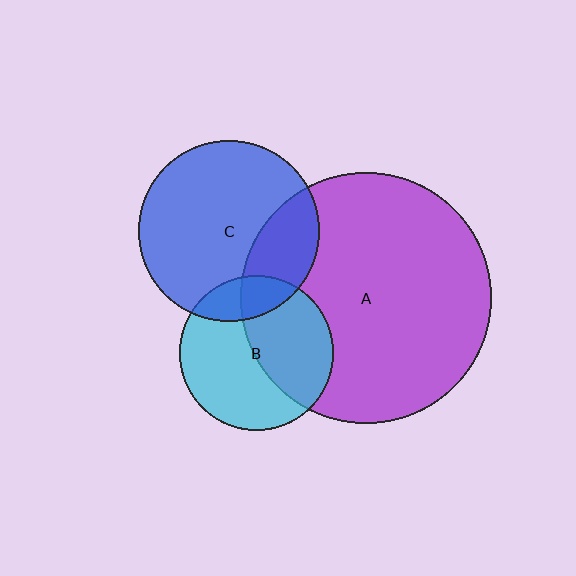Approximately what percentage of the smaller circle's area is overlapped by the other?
Approximately 25%.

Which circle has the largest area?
Circle A (purple).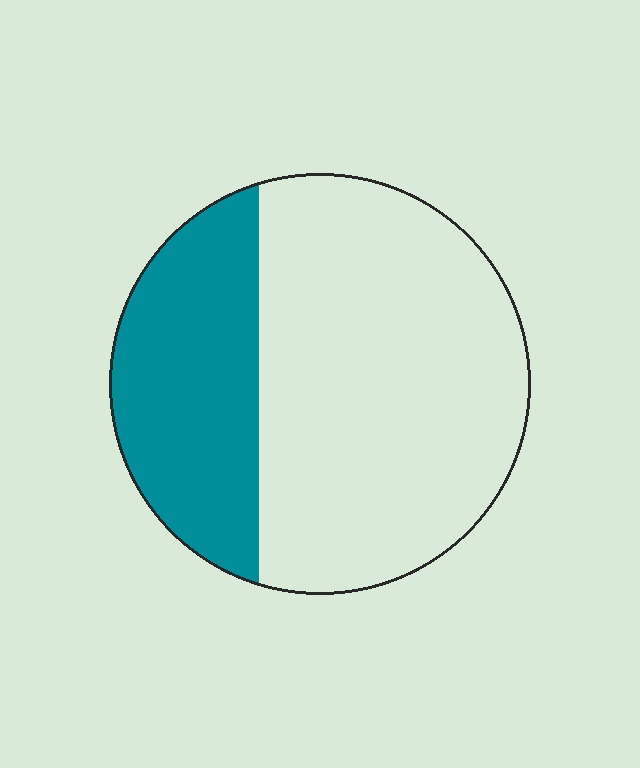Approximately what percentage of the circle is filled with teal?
Approximately 30%.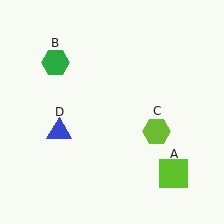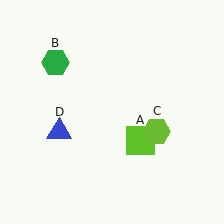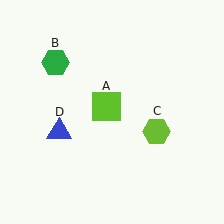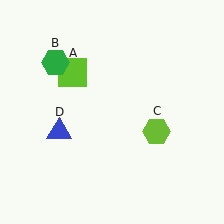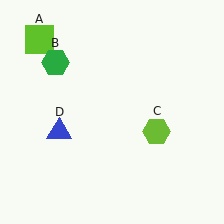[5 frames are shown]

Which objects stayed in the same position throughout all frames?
Green hexagon (object B) and lime hexagon (object C) and blue triangle (object D) remained stationary.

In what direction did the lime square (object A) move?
The lime square (object A) moved up and to the left.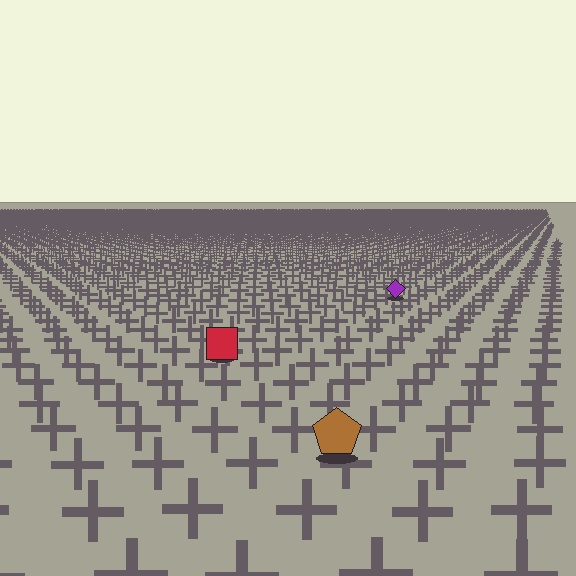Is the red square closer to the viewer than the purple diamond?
Yes. The red square is closer — you can tell from the texture gradient: the ground texture is coarser near it.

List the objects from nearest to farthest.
From nearest to farthest: the brown pentagon, the red square, the purple diamond.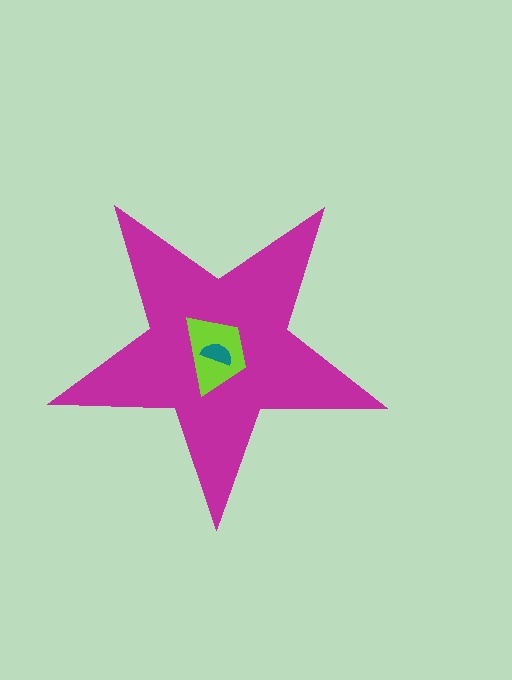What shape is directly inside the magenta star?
The lime trapezoid.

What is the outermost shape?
The magenta star.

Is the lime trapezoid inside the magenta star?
Yes.